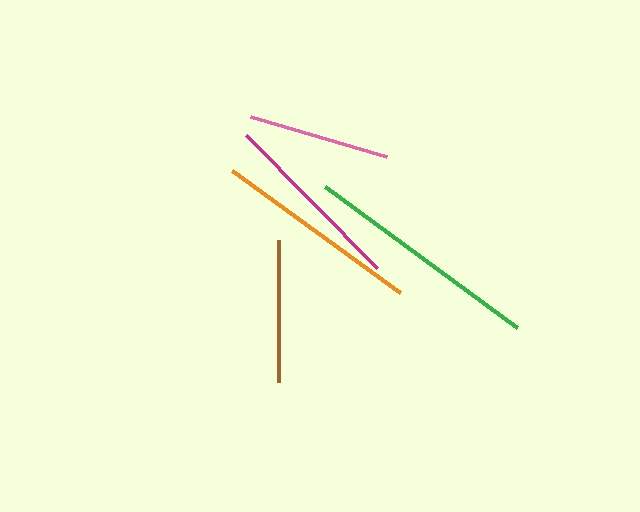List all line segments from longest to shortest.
From longest to shortest: green, orange, magenta, brown, pink.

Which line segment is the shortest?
The pink line is the shortest at approximately 142 pixels.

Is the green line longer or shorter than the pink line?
The green line is longer than the pink line.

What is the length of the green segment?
The green segment is approximately 238 pixels long.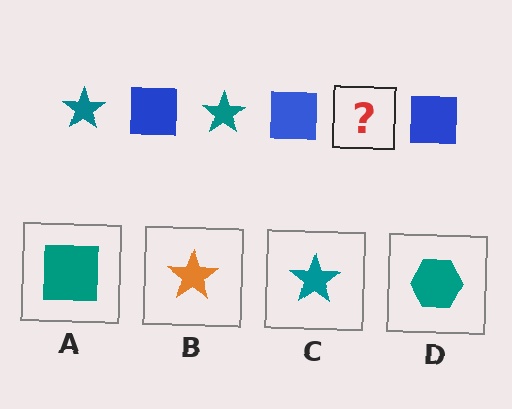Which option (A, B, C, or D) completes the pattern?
C.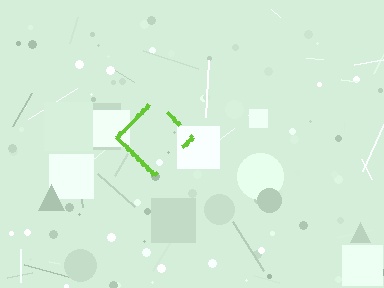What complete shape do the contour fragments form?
The contour fragments form a diamond.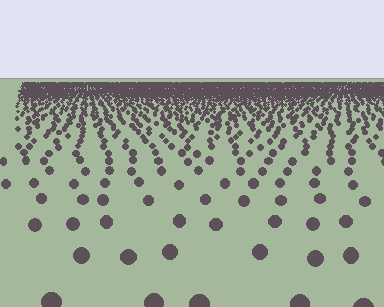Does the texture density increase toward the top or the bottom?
Density increases toward the top.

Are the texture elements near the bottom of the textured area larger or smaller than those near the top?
Larger. Near the bottom, elements are closer to the viewer and appear at a bigger on-screen size.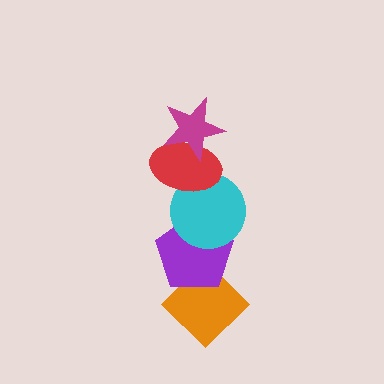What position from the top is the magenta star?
The magenta star is 1st from the top.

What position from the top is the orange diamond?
The orange diamond is 5th from the top.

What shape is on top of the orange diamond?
The purple pentagon is on top of the orange diamond.